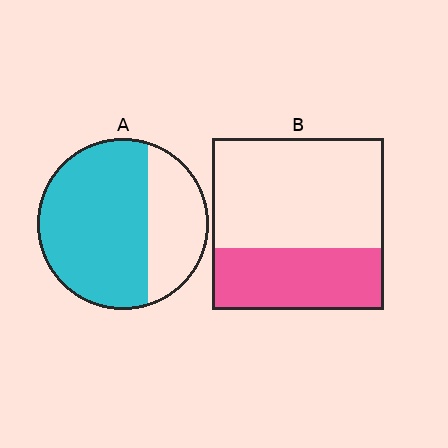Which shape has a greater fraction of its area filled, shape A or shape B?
Shape A.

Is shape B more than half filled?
No.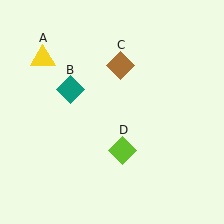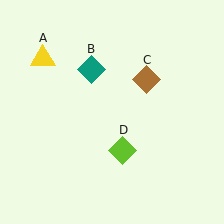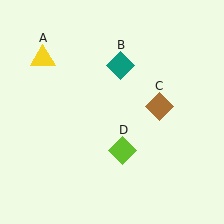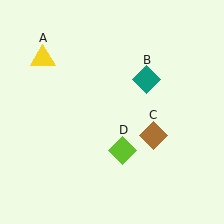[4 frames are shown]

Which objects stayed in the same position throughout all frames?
Yellow triangle (object A) and lime diamond (object D) remained stationary.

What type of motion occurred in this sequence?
The teal diamond (object B), brown diamond (object C) rotated clockwise around the center of the scene.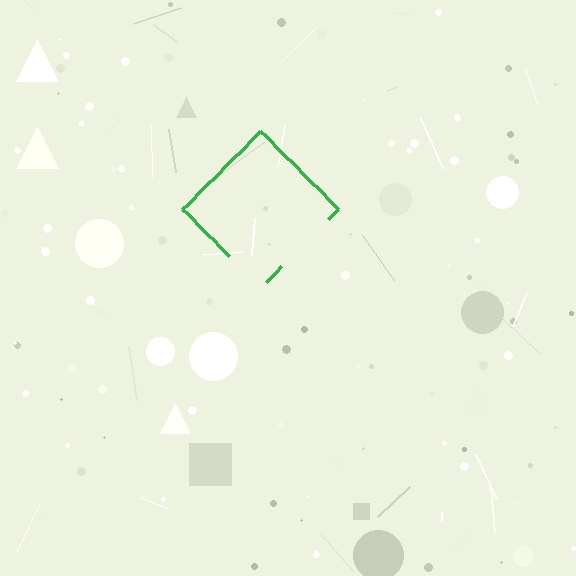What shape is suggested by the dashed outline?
The dashed outline suggests a diamond.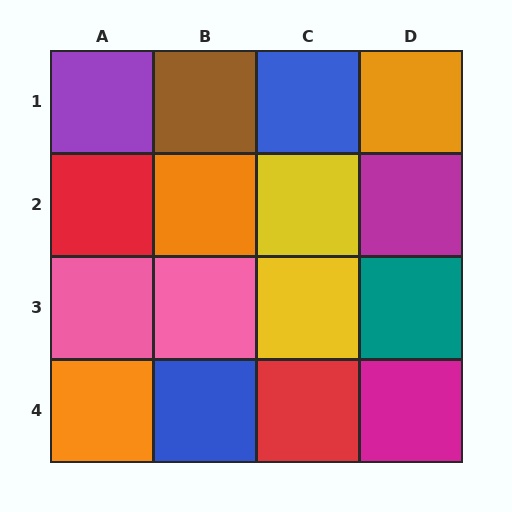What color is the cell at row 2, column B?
Orange.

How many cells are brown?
1 cell is brown.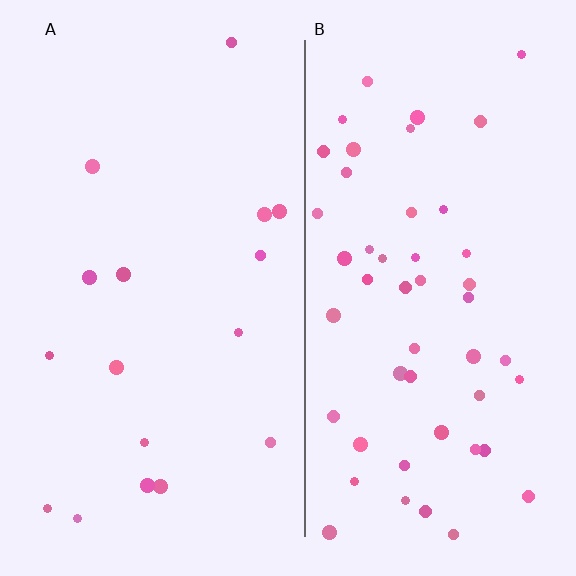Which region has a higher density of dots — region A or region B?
B (the right).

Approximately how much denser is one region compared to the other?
Approximately 3.0× — region B over region A.